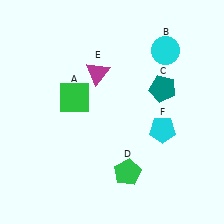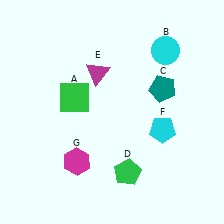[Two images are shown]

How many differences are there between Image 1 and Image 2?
There is 1 difference between the two images.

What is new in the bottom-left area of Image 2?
A magenta hexagon (G) was added in the bottom-left area of Image 2.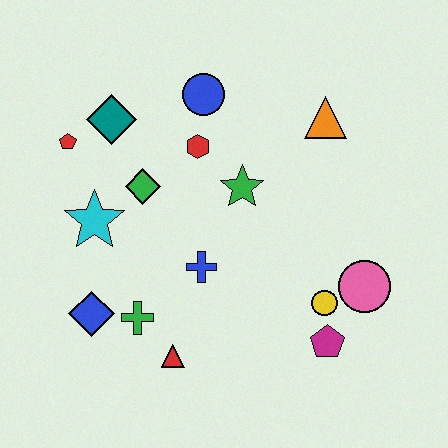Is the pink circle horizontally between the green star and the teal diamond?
No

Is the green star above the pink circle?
Yes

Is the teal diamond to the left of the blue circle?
Yes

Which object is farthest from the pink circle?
The red pentagon is farthest from the pink circle.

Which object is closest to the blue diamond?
The green cross is closest to the blue diamond.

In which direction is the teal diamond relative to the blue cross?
The teal diamond is above the blue cross.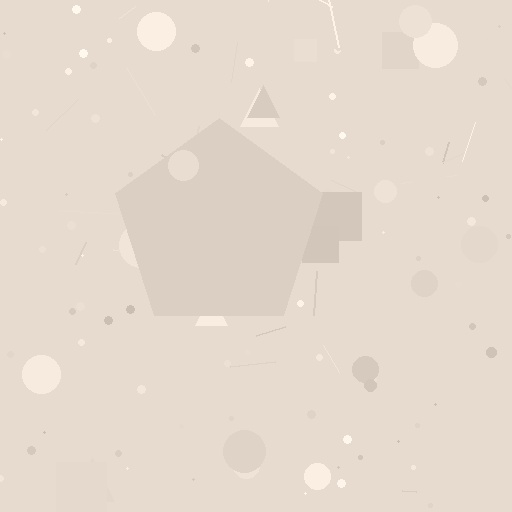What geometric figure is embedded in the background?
A pentagon is embedded in the background.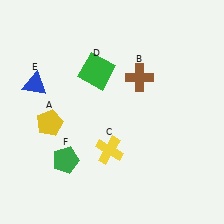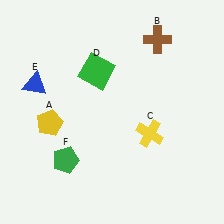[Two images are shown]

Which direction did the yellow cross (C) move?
The yellow cross (C) moved right.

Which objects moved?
The objects that moved are: the brown cross (B), the yellow cross (C).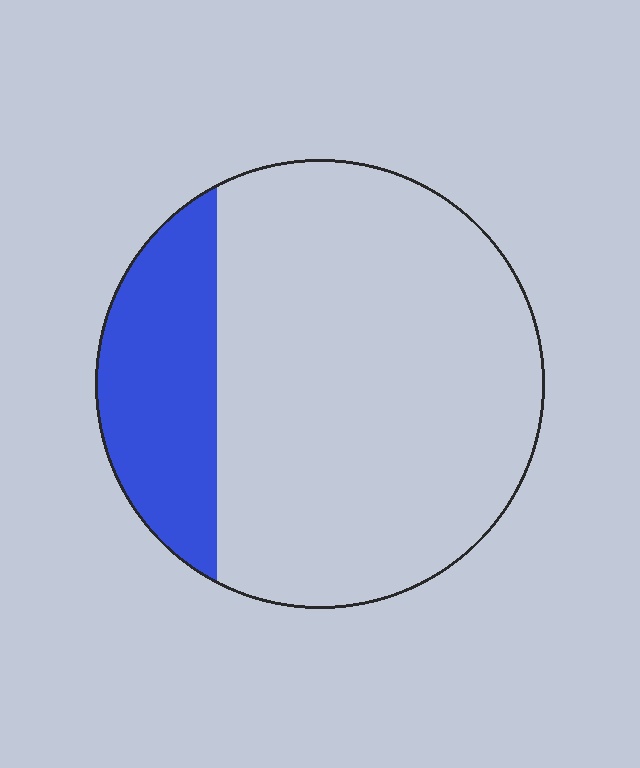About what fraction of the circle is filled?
About one fifth (1/5).